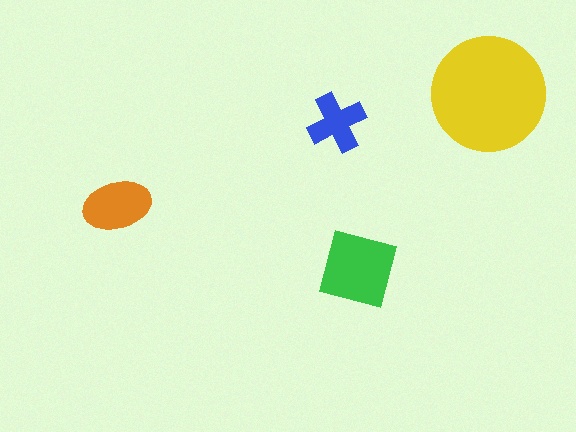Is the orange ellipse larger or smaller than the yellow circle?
Smaller.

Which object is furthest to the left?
The orange ellipse is leftmost.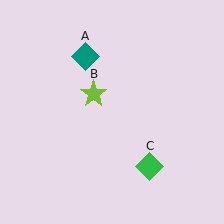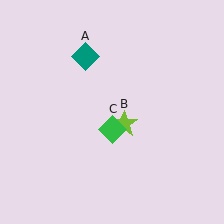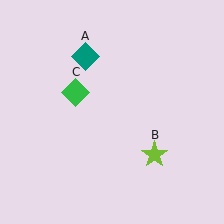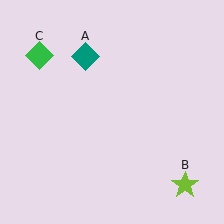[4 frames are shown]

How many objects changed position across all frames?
2 objects changed position: lime star (object B), green diamond (object C).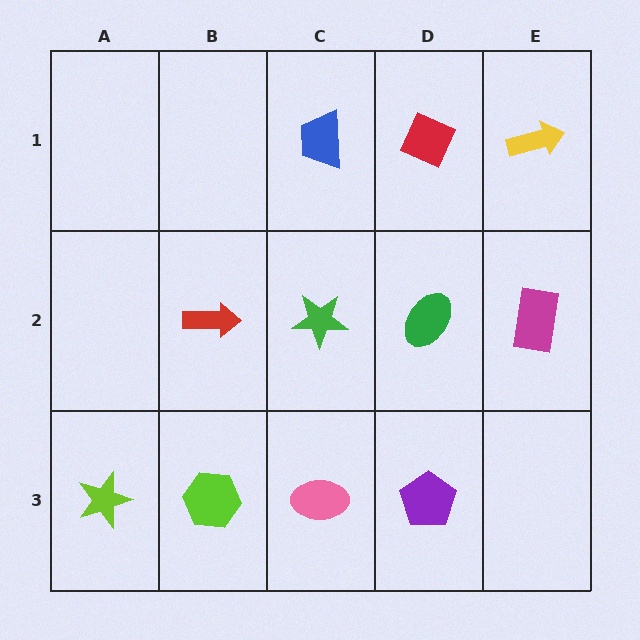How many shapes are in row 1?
3 shapes.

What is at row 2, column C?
A green star.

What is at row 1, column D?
A red diamond.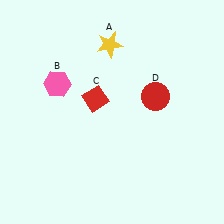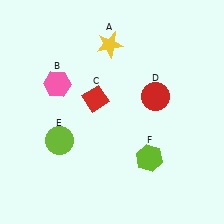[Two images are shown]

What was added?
A lime circle (E), a lime hexagon (F) were added in Image 2.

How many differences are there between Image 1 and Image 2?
There are 2 differences between the two images.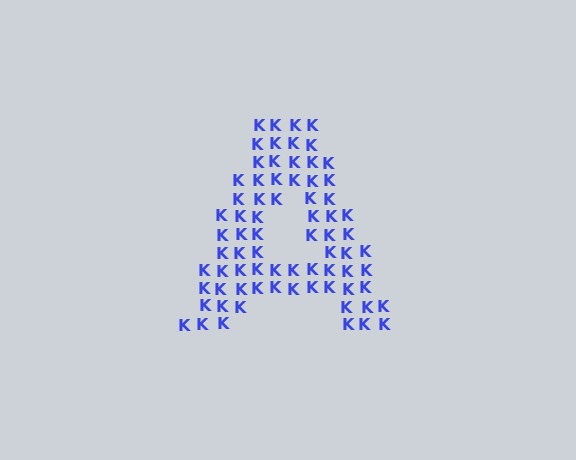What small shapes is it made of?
It is made of small letter K's.